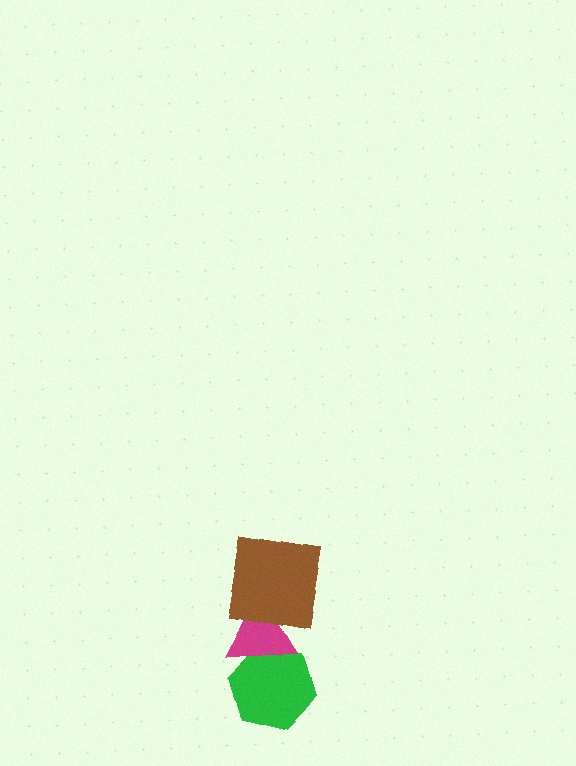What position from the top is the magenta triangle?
The magenta triangle is 2nd from the top.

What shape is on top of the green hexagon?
The magenta triangle is on top of the green hexagon.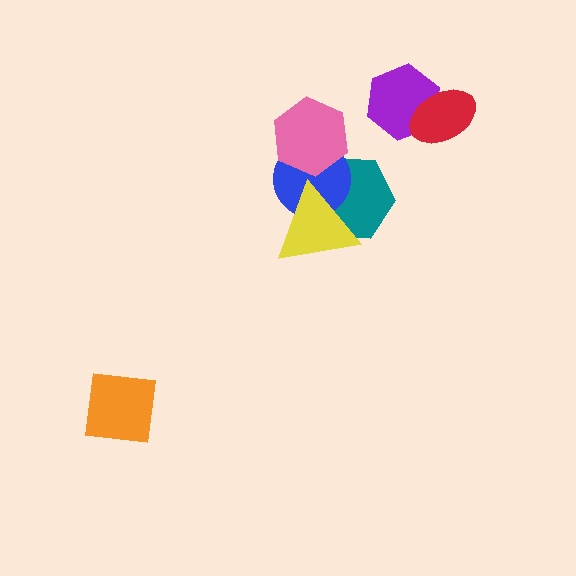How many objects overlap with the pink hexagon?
2 objects overlap with the pink hexagon.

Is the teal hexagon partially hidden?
Yes, it is partially covered by another shape.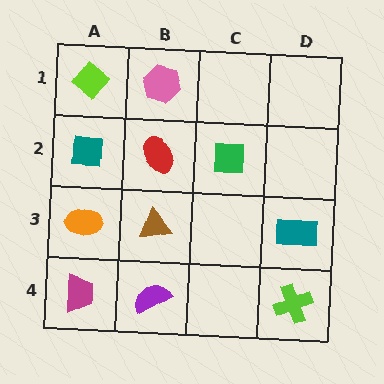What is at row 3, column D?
A teal rectangle.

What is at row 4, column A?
A magenta trapezoid.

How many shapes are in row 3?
3 shapes.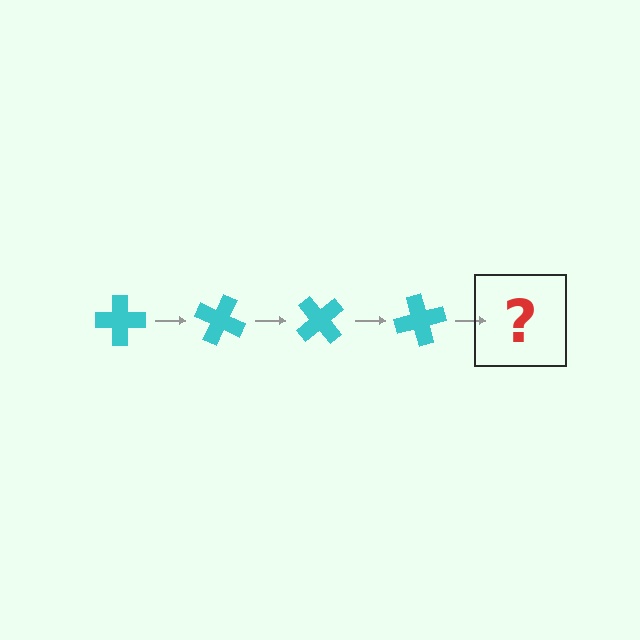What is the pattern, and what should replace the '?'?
The pattern is that the cross rotates 25 degrees each step. The '?' should be a cyan cross rotated 100 degrees.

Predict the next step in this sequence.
The next step is a cyan cross rotated 100 degrees.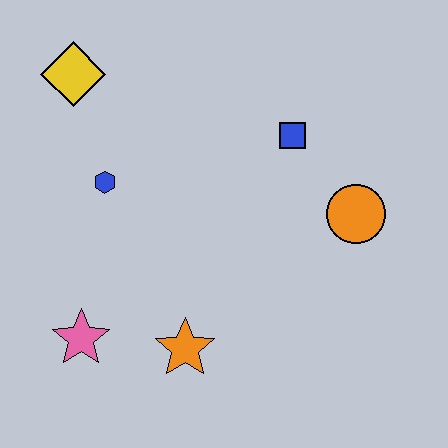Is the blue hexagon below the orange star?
No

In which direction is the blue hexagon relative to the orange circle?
The blue hexagon is to the left of the orange circle.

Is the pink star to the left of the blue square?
Yes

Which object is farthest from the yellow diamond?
The orange circle is farthest from the yellow diamond.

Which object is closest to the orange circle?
The blue square is closest to the orange circle.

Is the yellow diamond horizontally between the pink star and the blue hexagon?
No